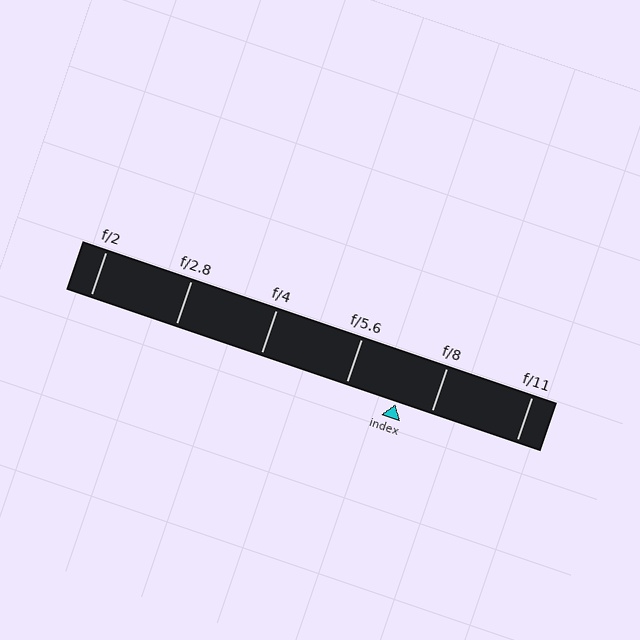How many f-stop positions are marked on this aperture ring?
There are 6 f-stop positions marked.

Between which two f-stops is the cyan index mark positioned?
The index mark is between f/5.6 and f/8.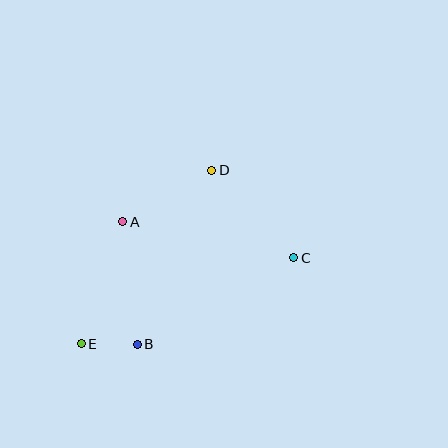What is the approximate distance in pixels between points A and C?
The distance between A and C is approximately 175 pixels.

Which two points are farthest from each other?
Points C and E are farthest from each other.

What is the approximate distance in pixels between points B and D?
The distance between B and D is approximately 189 pixels.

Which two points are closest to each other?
Points B and E are closest to each other.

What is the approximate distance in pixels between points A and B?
The distance between A and B is approximately 123 pixels.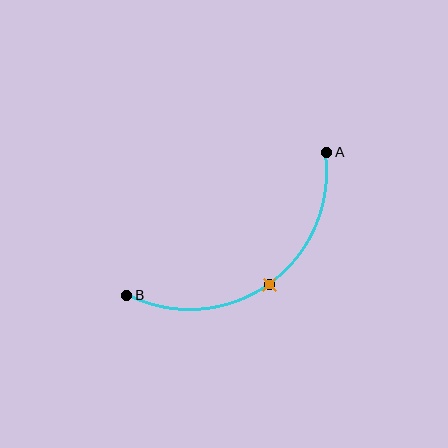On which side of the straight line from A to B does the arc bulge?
The arc bulges below and to the right of the straight line connecting A and B.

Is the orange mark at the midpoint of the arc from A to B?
Yes. The orange mark lies on the arc at equal arc-length from both A and B — it is the arc midpoint.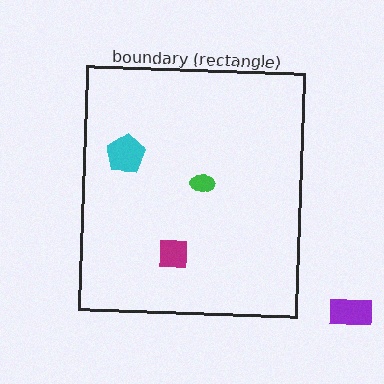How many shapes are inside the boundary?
3 inside, 1 outside.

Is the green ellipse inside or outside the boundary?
Inside.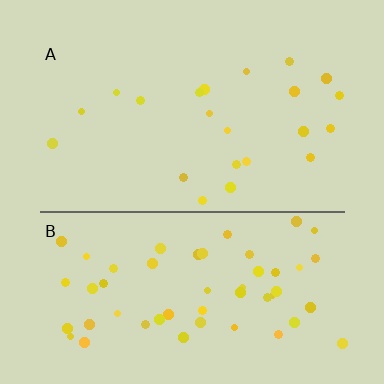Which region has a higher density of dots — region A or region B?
B (the bottom).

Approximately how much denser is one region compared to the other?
Approximately 2.5× — region B over region A.